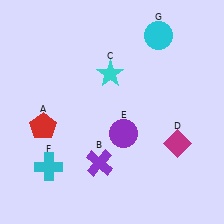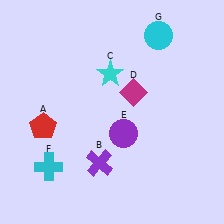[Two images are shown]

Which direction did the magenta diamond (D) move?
The magenta diamond (D) moved up.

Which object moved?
The magenta diamond (D) moved up.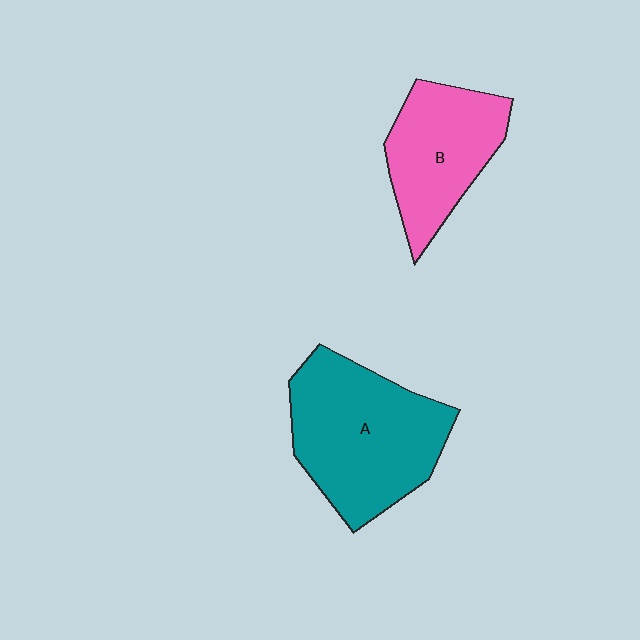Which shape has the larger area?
Shape A (teal).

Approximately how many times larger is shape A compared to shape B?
Approximately 1.4 times.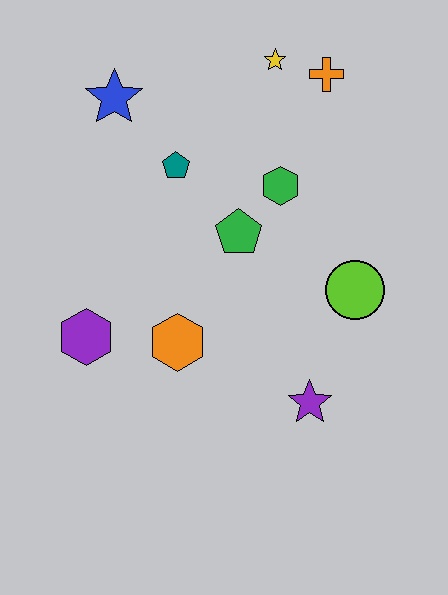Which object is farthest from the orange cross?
The purple hexagon is farthest from the orange cross.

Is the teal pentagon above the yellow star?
No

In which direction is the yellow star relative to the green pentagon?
The yellow star is above the green pentagon.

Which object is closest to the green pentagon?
The green hexagon is closest to the green pentagon.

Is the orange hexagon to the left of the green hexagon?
Yes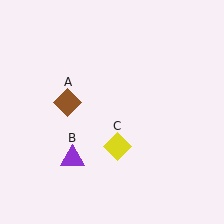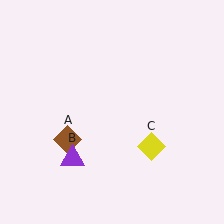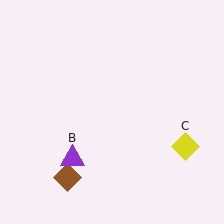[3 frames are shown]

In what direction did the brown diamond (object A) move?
The brown diamond (object A) moved down.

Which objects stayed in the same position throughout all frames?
Purple triangle (object B) remained stationary.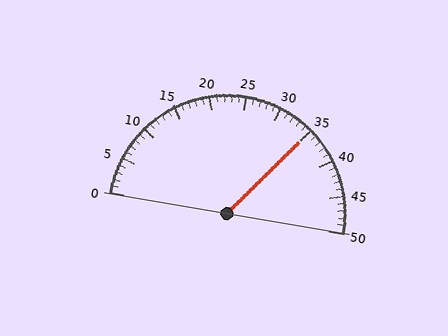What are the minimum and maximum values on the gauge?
The gauge ranges from 0 to 50.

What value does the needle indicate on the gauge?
The needle indicates approximately 35.